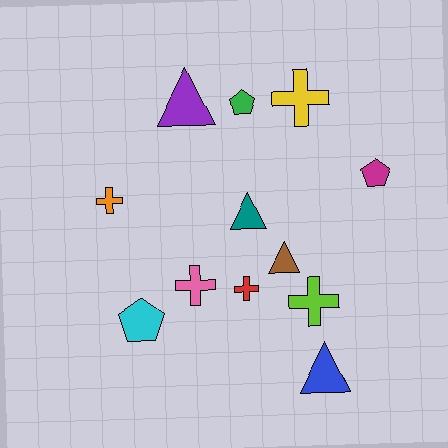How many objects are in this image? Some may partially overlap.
There are 12 objects.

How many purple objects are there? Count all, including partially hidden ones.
There is 1 purple object.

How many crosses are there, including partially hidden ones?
There are 5 crosses.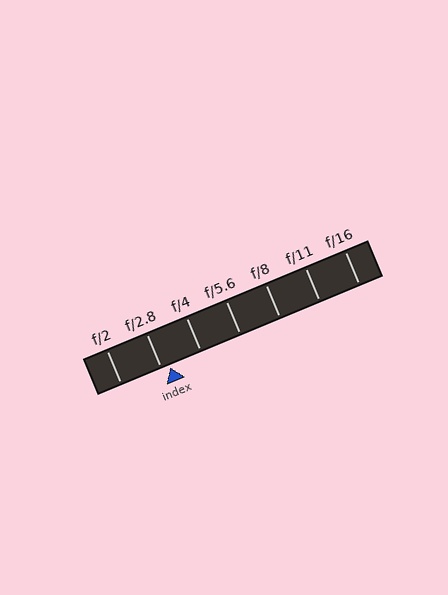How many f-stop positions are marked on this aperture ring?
There are 7 f-stop positions marked.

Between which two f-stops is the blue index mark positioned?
The index mark is between f/2.8 and f/4.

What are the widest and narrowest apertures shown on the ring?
The widest aperture shown is f/2 and the narrowest is f/16.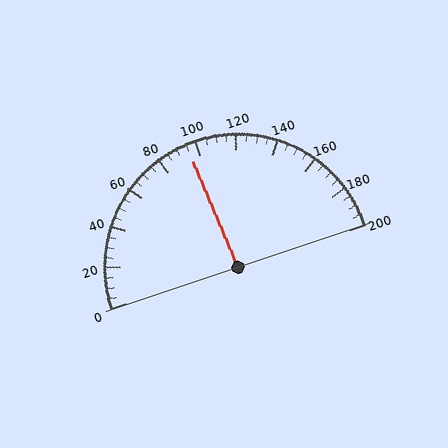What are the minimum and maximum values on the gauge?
The gauge ranges from 0 to 200.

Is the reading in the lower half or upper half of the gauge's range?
The reading is in the lower half of the range (0 to 200).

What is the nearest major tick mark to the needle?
The nearest major tick mark is 100.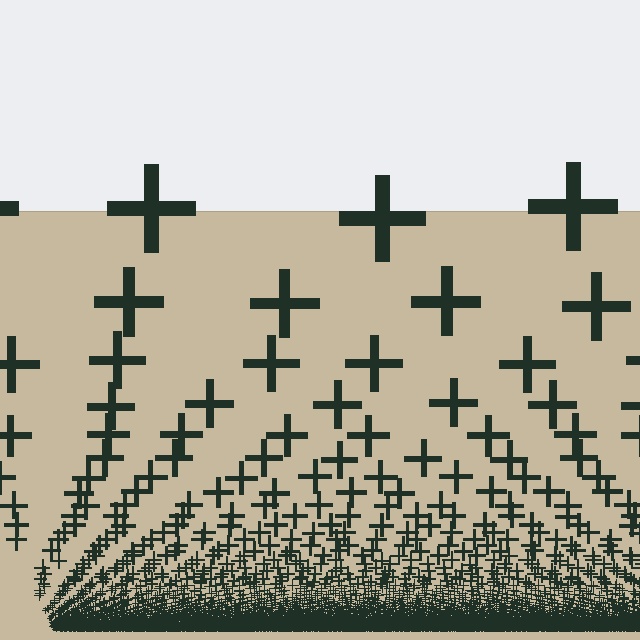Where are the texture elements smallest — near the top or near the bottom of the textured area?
Near the bottom.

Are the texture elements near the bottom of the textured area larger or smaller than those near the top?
Smaller. The gradient is inverted — elements near the bottom are smaller and denser.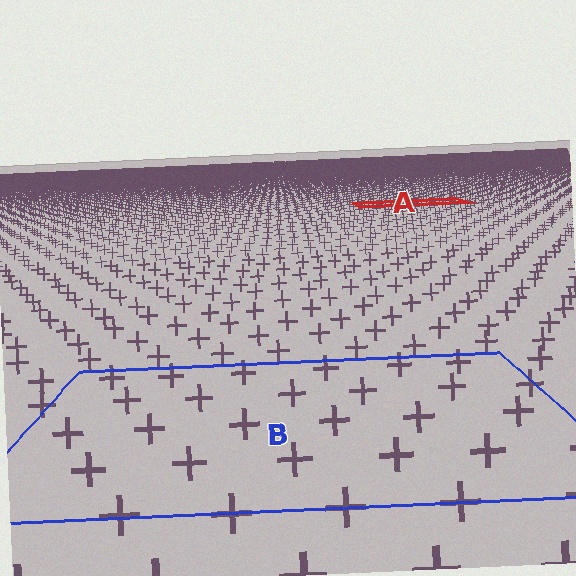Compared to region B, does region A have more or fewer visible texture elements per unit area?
Region A has more texture elements per unit area — they are packed more densely because it is farther away.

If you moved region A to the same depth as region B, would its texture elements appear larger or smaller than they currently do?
They would appear larger. At a closer depth, the same texture elements are projected at a bigger on-screen size.